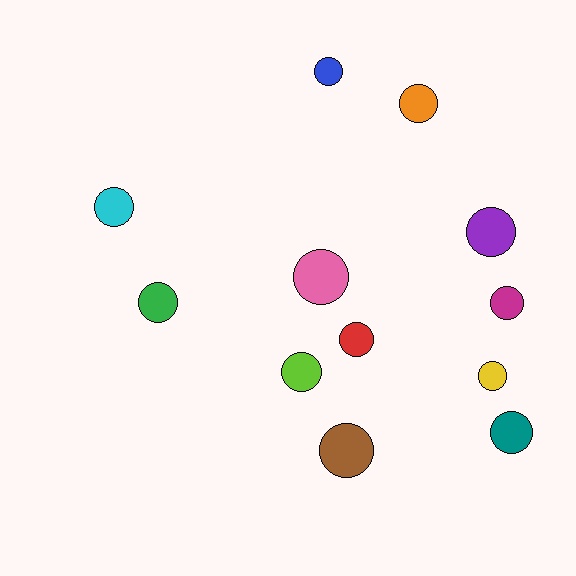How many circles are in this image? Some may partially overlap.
There are 12 circles.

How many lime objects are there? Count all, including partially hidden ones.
There is 1 lime object.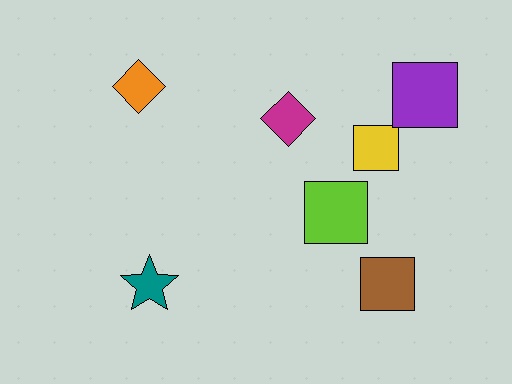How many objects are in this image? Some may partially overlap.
There are 7 objects.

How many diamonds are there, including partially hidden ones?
There are 2 diamonds.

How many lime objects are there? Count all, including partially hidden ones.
There is 1 lime object.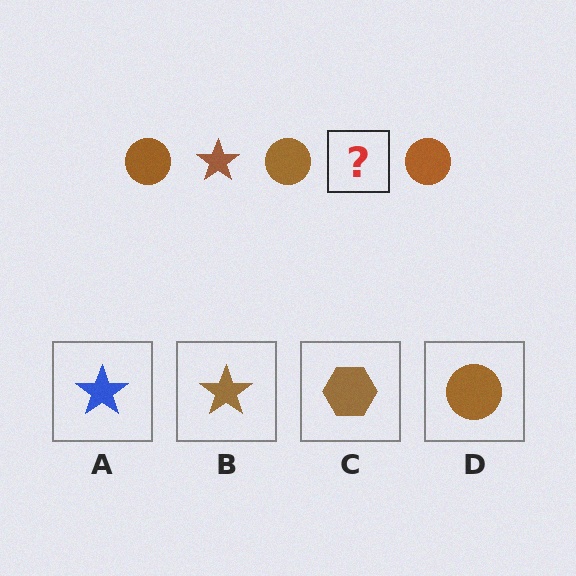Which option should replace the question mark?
Option B.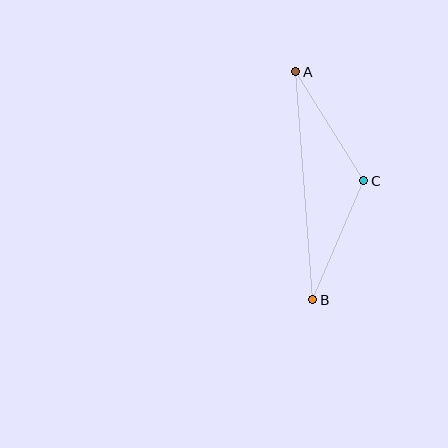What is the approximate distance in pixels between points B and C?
The distance between B and C is approximately 129 pixels.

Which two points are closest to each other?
Points A and C are closest to each other.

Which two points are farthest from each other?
Points A and B are farthest from each other.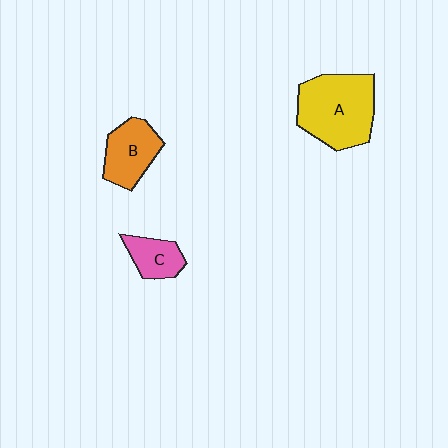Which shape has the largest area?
Shape A (yellow).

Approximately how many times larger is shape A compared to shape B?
Approximately 1.7 times.